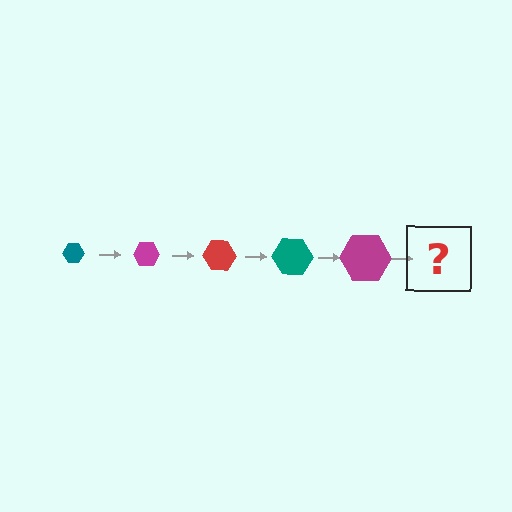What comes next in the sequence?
The next element should be a red hexagon, larger than the previous one.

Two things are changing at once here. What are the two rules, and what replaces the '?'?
The two rules are that the hexagon grows larger each step and the color cycles through teal, magenta, and red. The '?' should be a red hexagon, larger than the previous one.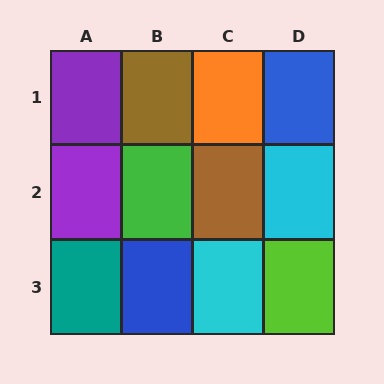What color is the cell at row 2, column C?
Brown.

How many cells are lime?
1 cell is lime.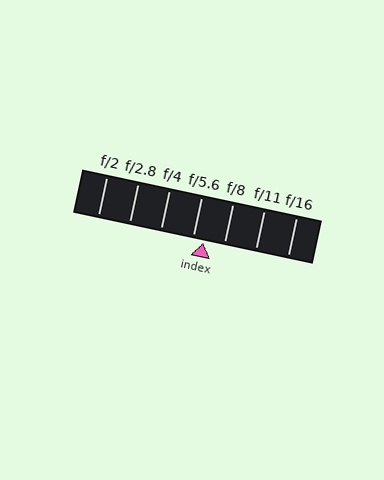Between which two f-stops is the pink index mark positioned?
The index mark is between f/5.6 and f/8.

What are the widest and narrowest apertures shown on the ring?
The widest aperture shown is f/2 and the narrowest is f/16.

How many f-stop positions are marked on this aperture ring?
There are 7 f-stop positions marked.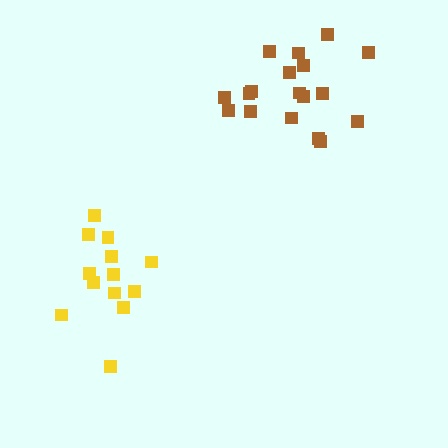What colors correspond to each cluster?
The clusters are colored: yellow, brown.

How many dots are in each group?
Group 1: 13 dots, Group 2: 18 dots (31 total).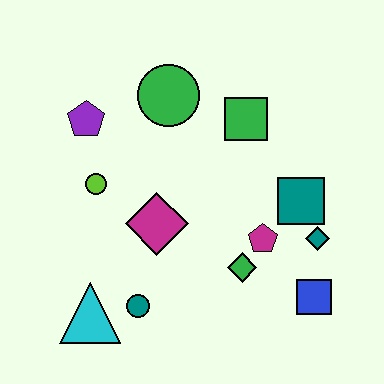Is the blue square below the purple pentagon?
Yes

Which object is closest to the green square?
The green circle is closest to the green square.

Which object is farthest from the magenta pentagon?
The purple pentagon is farthest from the magenta pentagon.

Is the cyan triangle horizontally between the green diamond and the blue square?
No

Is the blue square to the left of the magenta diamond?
No